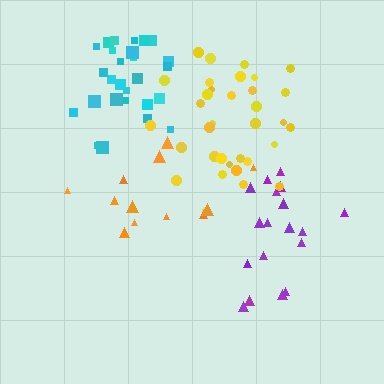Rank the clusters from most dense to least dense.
cyan, purple, yellow, orange.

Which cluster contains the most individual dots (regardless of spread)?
Yellow (34).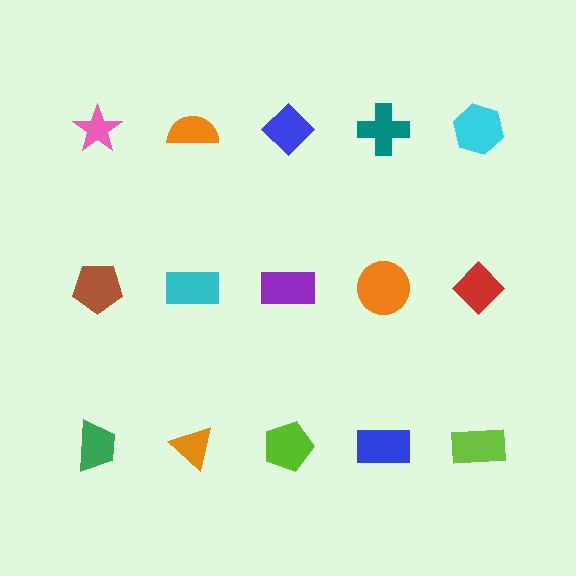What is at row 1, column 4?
A teal cross.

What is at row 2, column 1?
A brown pentagon.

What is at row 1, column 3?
A blue diamond.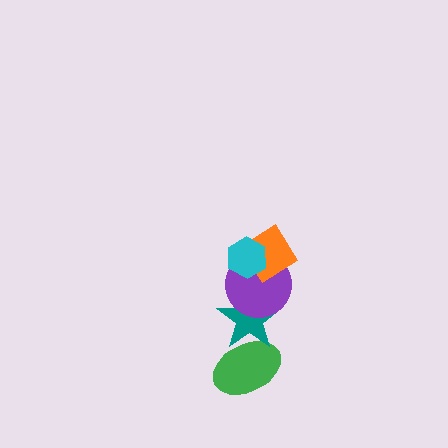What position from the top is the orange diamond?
The orange diamond is 2nd from the top.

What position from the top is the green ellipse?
The green ellipse is 5th from the top.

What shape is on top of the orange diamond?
The cyan hexagon is on top of the orange diamond.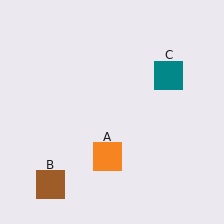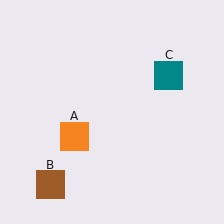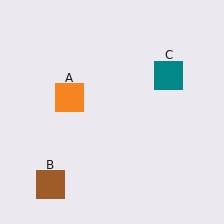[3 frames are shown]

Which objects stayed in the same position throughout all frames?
Brown square (object B) and teal square (object C) remained stationary.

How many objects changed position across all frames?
1 object changed position: orange square (object A).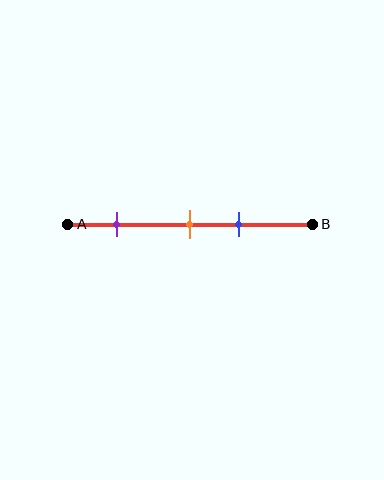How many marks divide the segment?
There are 3 marks dividing the segment.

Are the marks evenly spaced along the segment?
No, the marks are not evenly spaced.